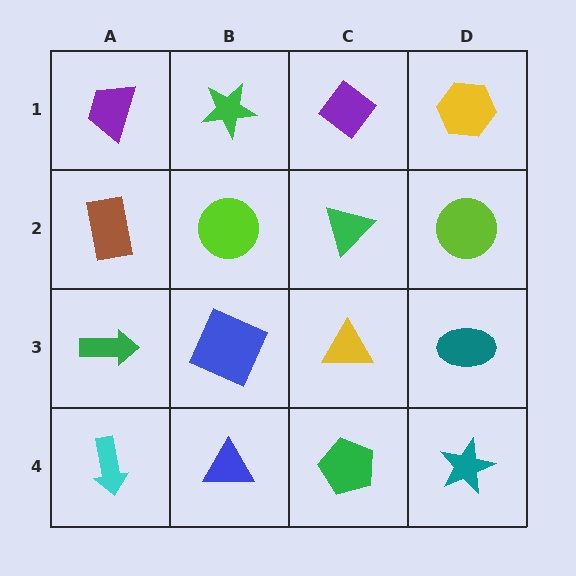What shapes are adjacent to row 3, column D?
A lime circle (row 2, column D), a teal star (row 4, column D), a yellow triangle (row 3, column C).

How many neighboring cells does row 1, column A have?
2.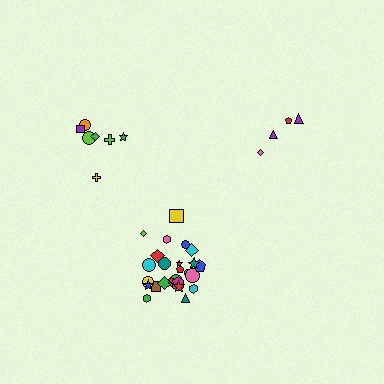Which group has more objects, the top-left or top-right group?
The top-left group.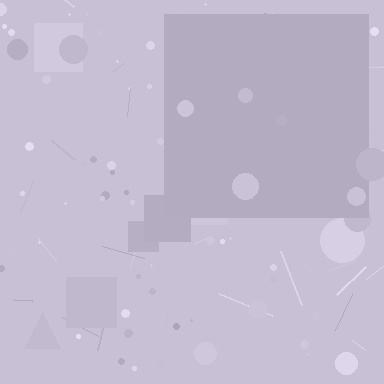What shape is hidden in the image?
A square is hidden in the image.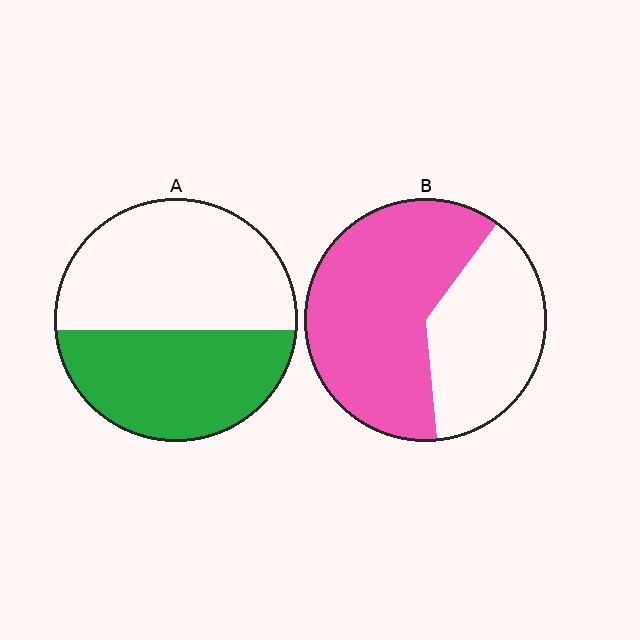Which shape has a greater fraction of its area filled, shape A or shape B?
Shape B.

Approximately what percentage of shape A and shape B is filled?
A is approximately 45% and B is approximately 60%.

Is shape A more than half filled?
No.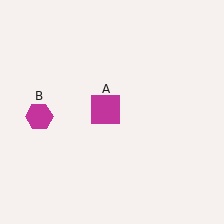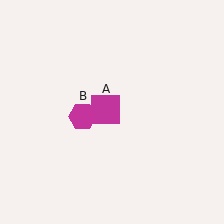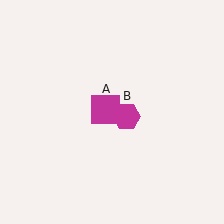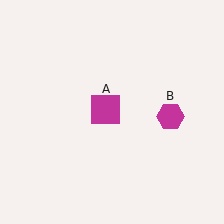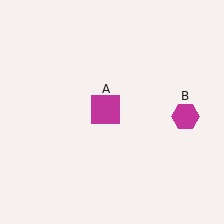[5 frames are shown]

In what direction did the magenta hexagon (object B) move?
The magenta hexagon (object B) moved right.